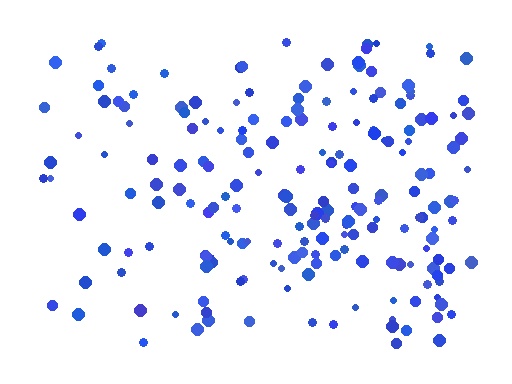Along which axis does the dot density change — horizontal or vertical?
Horizontal.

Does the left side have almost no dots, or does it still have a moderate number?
Still a moderate number, just noticeably fewer than the right.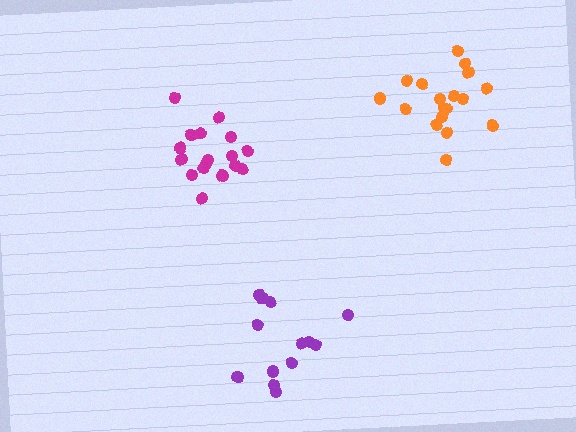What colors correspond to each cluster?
The clusters are colored: magenta, purple, orange.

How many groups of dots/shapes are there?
There are 3 groups.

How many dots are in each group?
Group 1: 18 dots, Group 2: 13 dots, Group 3: 18 dots (49 total).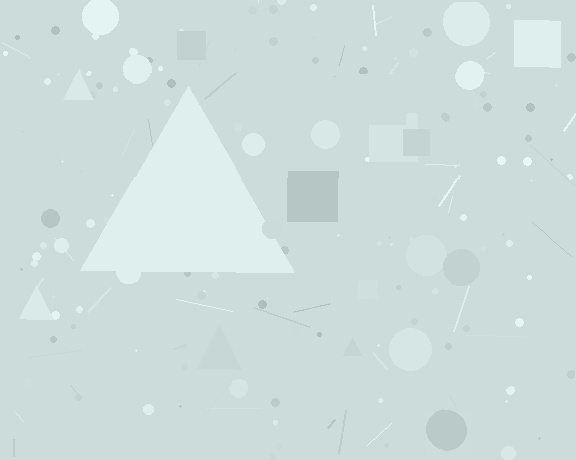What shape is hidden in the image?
A triangle is hidden in the image.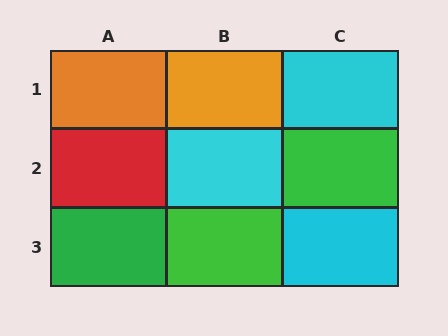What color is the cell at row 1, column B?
Orange.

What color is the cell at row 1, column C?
Cyan.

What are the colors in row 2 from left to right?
Red, cyan, green.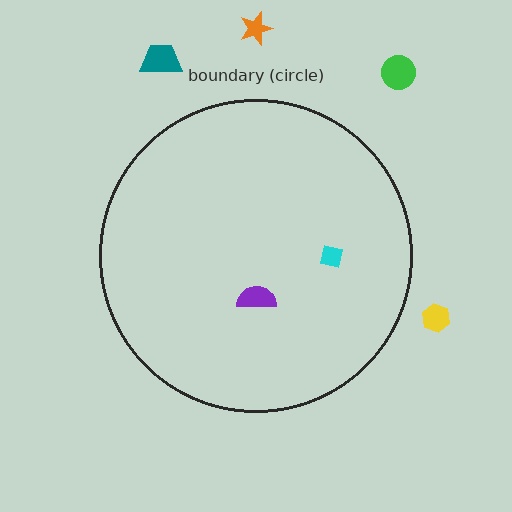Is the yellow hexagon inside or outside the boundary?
Outside.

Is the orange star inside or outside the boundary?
Outside.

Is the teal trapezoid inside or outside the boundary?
Outside.